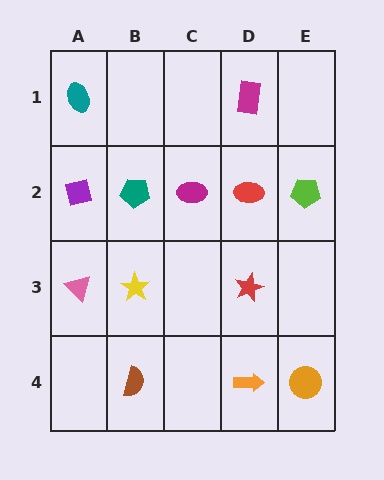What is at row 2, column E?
A lime pentagon.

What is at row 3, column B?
A yellow star.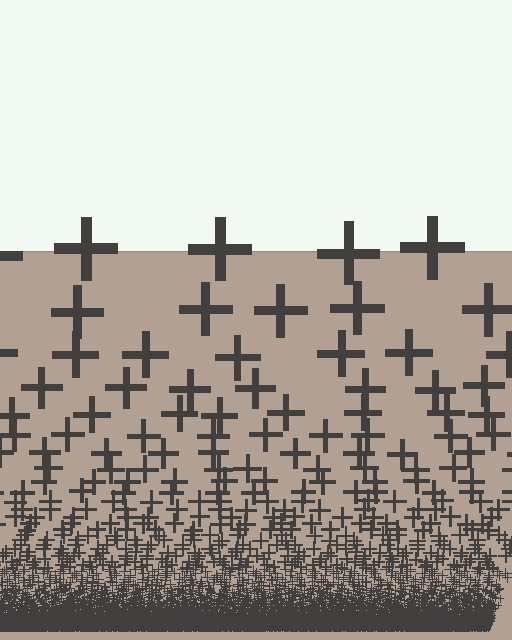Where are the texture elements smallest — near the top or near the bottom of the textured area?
Near the bottom.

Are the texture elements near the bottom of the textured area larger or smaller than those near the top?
Smaller. The gradient is inverted — elements near the bottom are smaller and denser.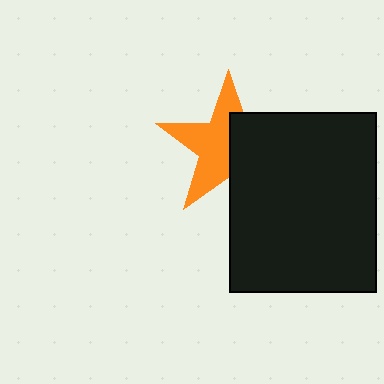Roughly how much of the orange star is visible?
About half of it is visible (roughly 56%).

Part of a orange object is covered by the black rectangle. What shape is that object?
It is a star.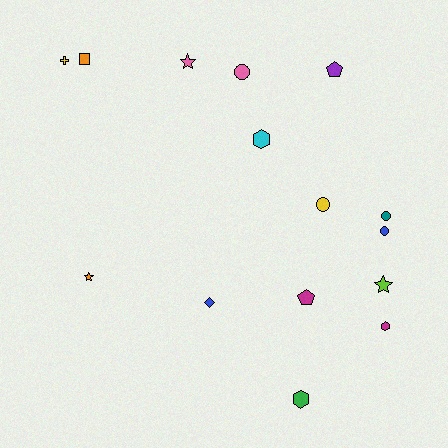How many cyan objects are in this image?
There is 1 cyan object.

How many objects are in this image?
There are 15 objects.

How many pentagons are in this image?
There are 2 pentagons.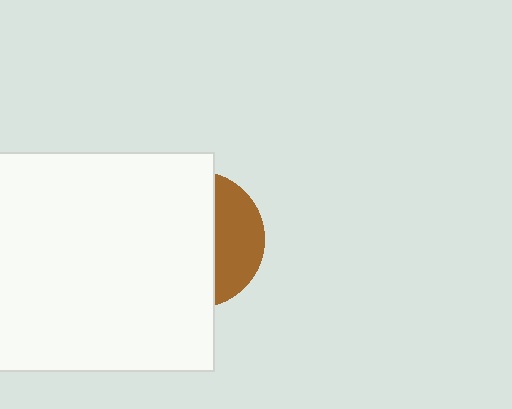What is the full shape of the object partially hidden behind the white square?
The partially hidden object is a brown circle.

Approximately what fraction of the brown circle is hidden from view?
Roughly 67% of the brown circle is hidden behind the white square.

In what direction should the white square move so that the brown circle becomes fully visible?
The white square should move left. That is the shortest direction to clear the overlap and leave the brown circle fully visible.